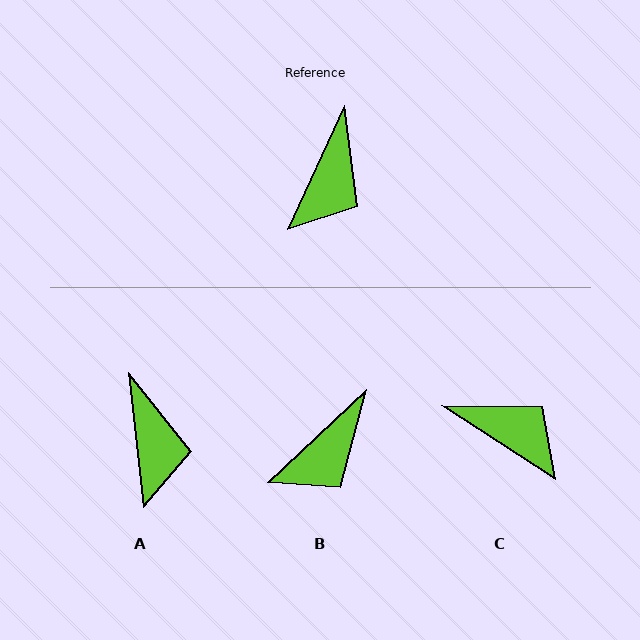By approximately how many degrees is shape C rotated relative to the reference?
Approximately 82 degrees counter-clockwise.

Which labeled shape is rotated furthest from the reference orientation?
C, about 82 degrees away.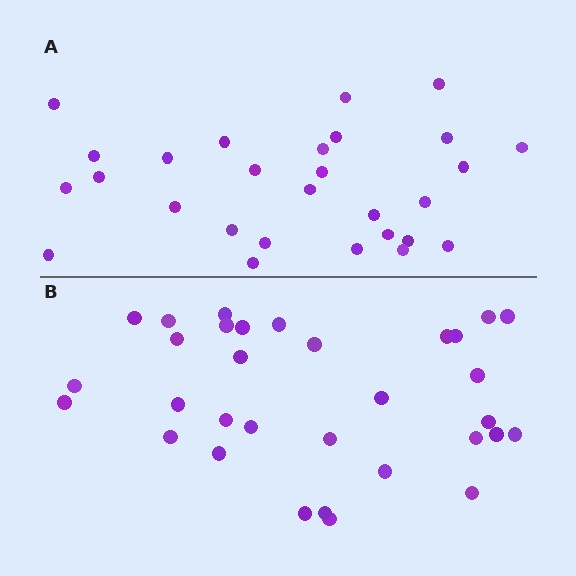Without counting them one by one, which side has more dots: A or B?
Region B (the bottom region) has more dots.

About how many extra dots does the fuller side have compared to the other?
Region B has about 4 more dots than region A.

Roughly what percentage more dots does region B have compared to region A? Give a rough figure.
About 15% more.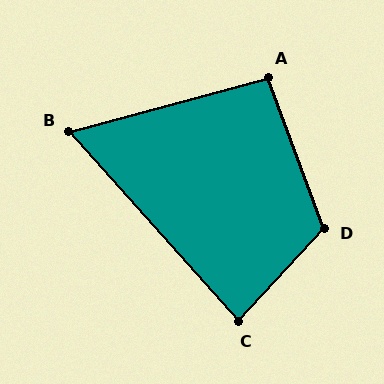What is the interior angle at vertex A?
Approximately 96 degrees (obtuse).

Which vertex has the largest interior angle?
D, at approximately 117 degrees.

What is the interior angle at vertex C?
Approximately 84 degrees (acute).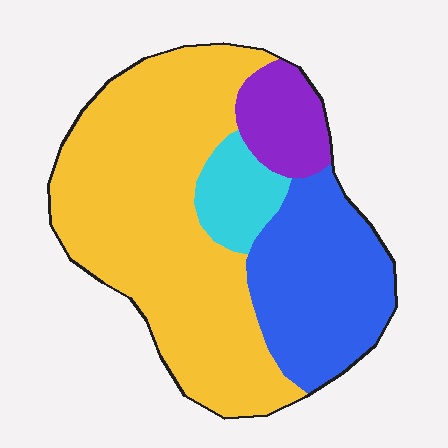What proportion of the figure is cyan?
Cyan takes up about one tenth (1/10) of the figure.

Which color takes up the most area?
Yellow, at roughly 55%.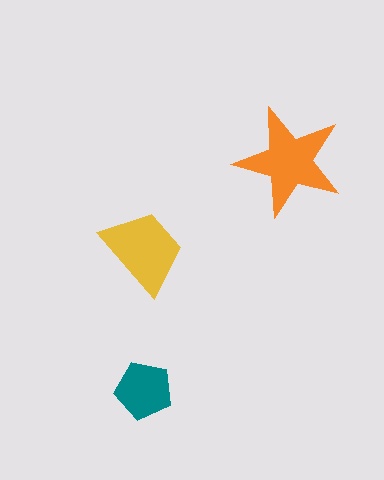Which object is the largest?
The orange star.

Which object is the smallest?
The teal pentagon.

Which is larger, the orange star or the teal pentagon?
The orange star.